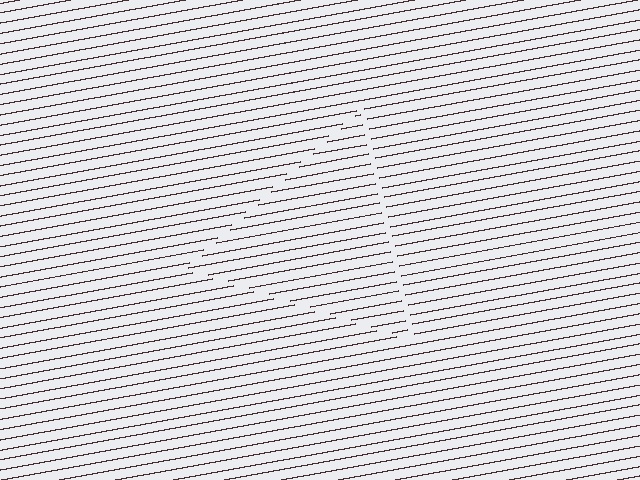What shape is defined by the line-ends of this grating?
An illusory triangle. The interior of the shape contains the same grating, shifted by half a period — the contour is defined by the phase discontinuity where line-ends from the inner and outer gratings abut.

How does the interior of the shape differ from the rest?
The interior of the shape contains the same grating, shifted by half a period — the contour is defined by the phase discontinuity where line-ends from the inner and outer gratings abut.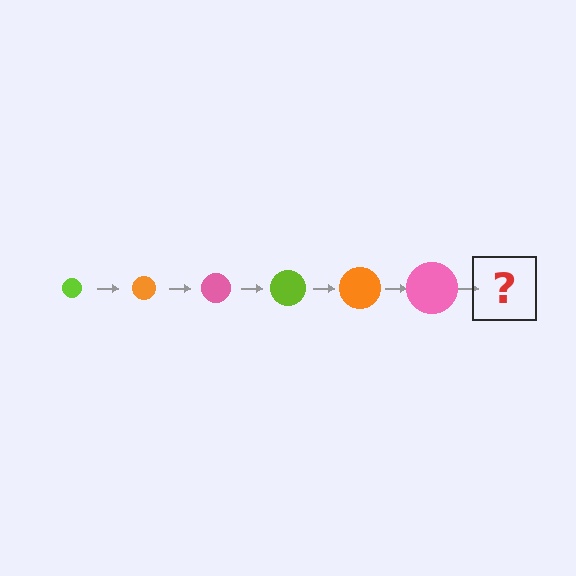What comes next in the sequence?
The next element should be a lime circle, larger than the previous one.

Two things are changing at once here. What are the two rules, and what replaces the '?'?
The two rules are that the circle grows larger each step and the color cycles through lime, orange, and pink. The '?' should be a lime circle, larger than the previous one.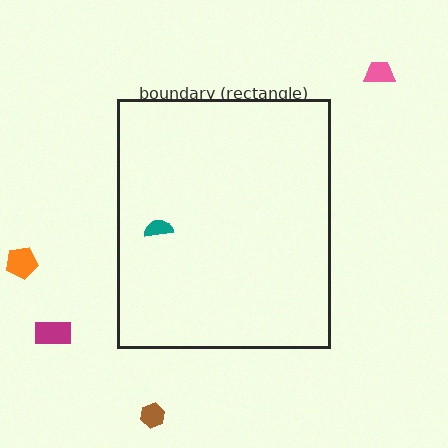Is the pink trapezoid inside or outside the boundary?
Outside.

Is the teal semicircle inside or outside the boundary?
Inside.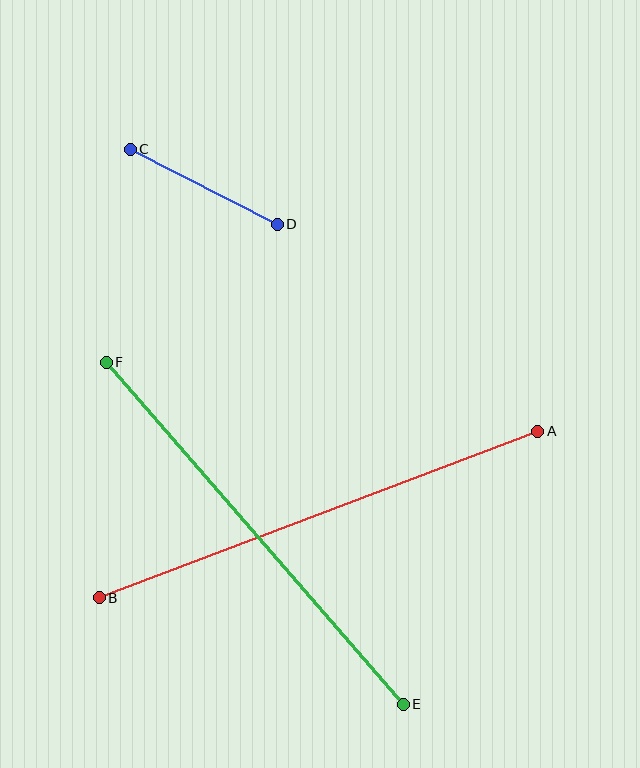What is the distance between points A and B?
The distance is approximately 469 pixels.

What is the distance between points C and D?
The distance is approximately 165 pixels.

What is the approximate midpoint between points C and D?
The midpoint is at approximately (204, 187) pixels.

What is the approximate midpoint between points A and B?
The midpoint is at approximately (318, 515) pixels.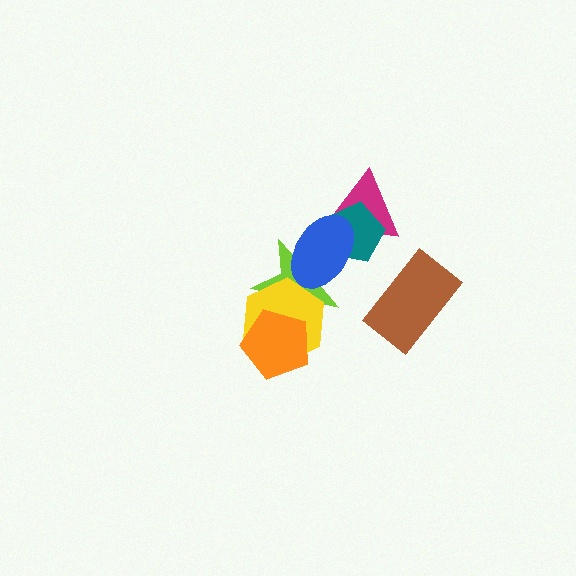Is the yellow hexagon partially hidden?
Yes, it is partially covered by another shape.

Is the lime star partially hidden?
Yes, it is partially covered by another shape.